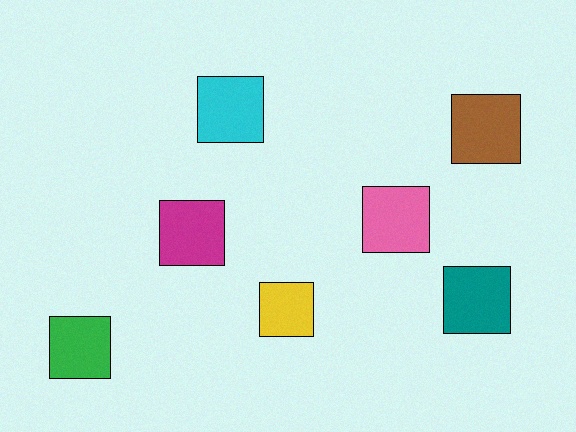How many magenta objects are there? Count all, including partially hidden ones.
There is 1 magenta object.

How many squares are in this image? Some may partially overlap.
There are 7 squares.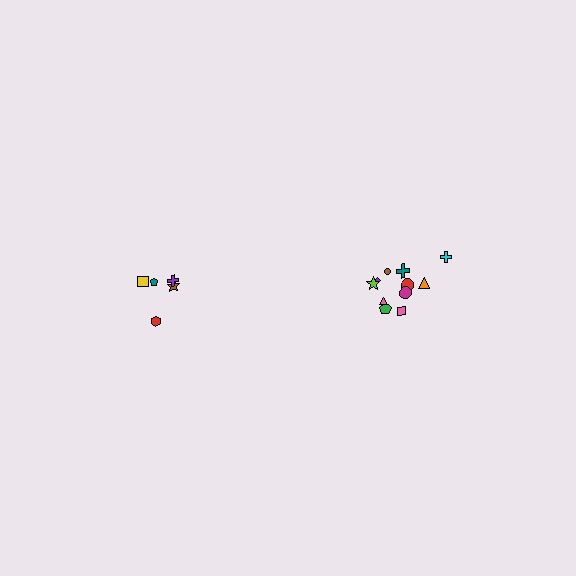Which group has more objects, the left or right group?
The right group.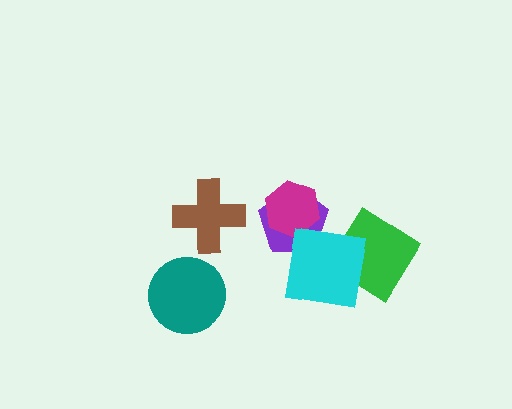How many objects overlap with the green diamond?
1 object overlaps with the green diamond.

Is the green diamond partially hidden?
Yes, it is partially covered by another shape.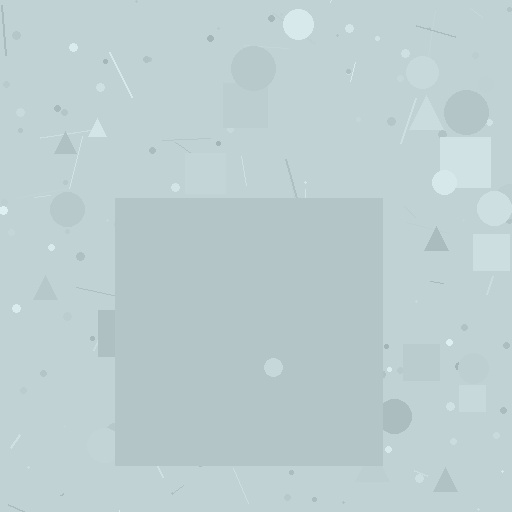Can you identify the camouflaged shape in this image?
The camouflaged shape is a square.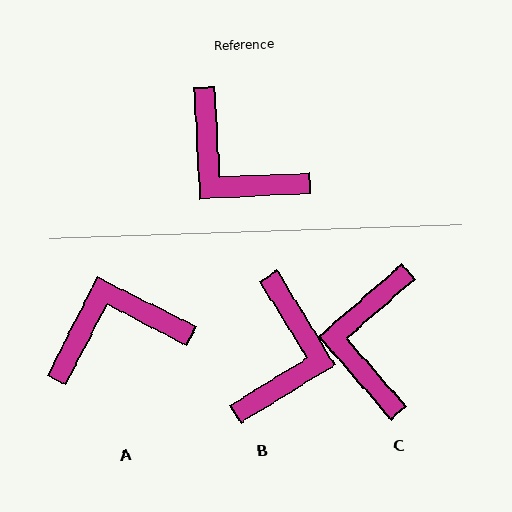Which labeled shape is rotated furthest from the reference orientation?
A, about 120 degrees away.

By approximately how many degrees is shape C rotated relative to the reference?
Approximately 52 degrees clockwise.